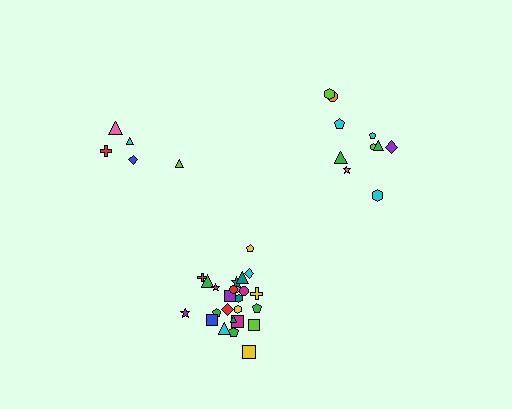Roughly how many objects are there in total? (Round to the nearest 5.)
Roughly 40 objects in total.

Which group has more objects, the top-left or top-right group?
The top-right group.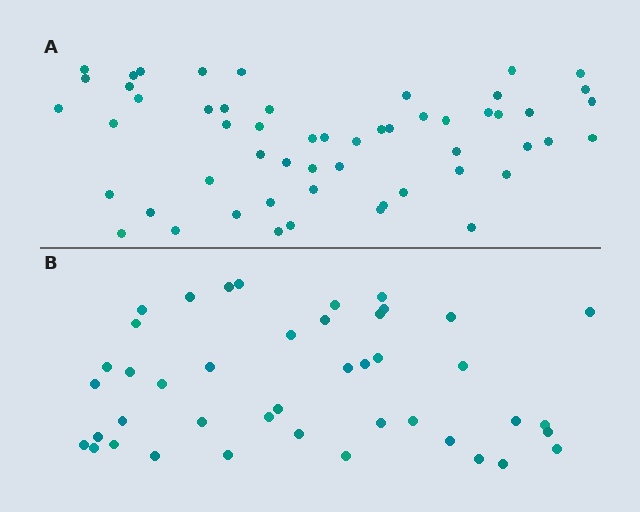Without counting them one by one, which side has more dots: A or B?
Region A (the top region) has more dots.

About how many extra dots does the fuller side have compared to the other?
Region A has roughly 12 or so more dots than region B.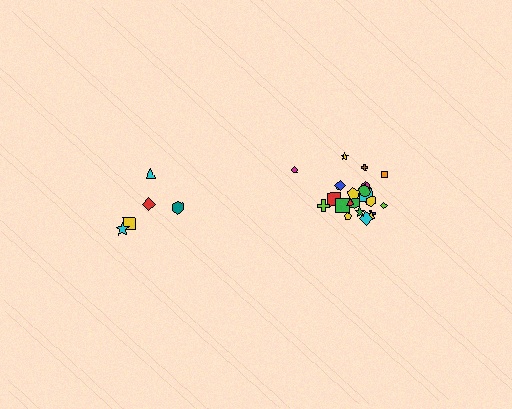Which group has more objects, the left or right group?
The right group.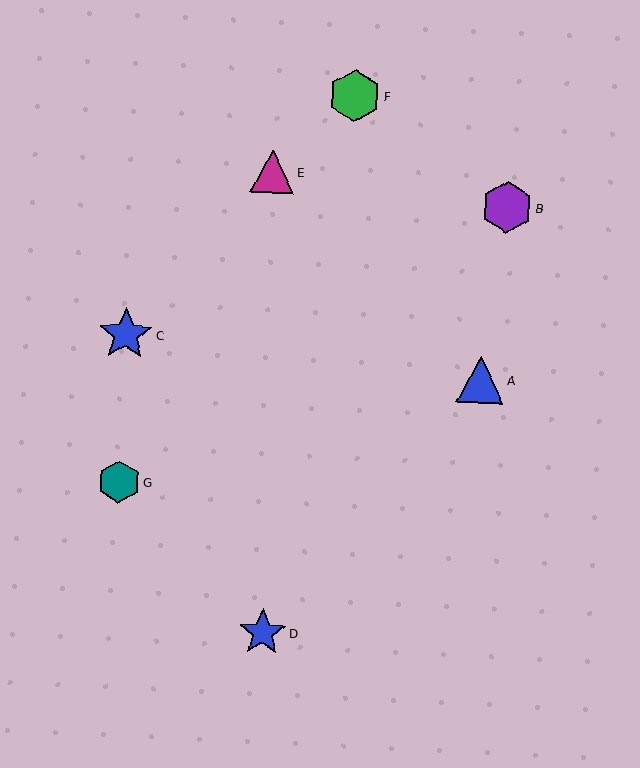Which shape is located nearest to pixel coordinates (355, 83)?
The green hexagon (labeled F) at (355, 96) is nearest to that location.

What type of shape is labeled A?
Shape A is a blue triangle.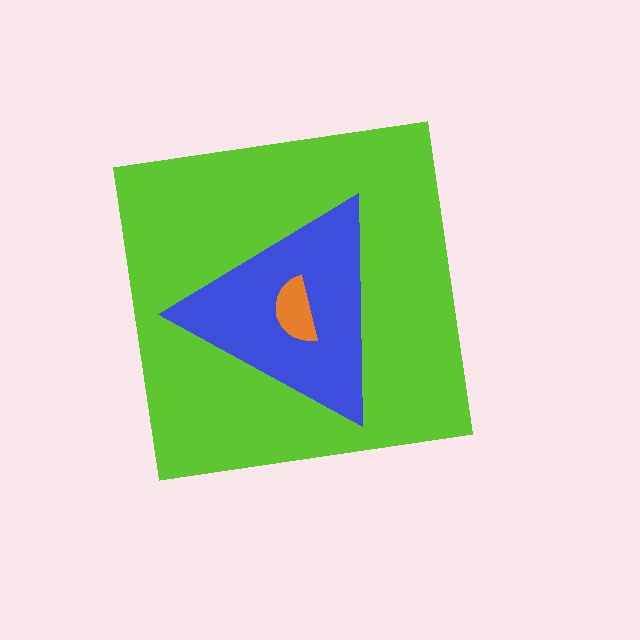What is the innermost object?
The orange semicircle.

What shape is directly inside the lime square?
The blue triangle.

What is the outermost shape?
The lime square.